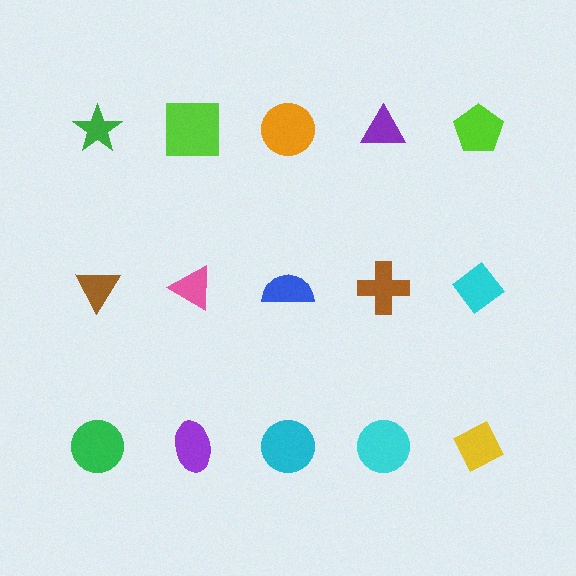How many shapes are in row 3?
5 shapes.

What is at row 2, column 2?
A pink triangle.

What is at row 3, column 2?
A purple ellipse.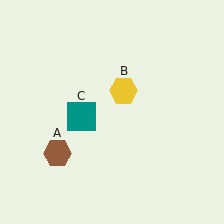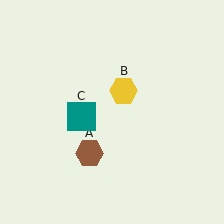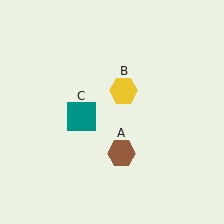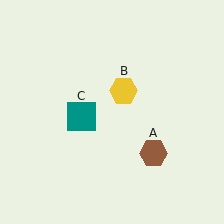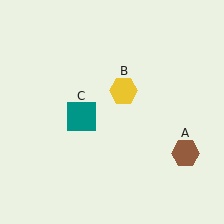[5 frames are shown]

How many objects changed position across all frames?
1 object changed position: brown hexagon (object A).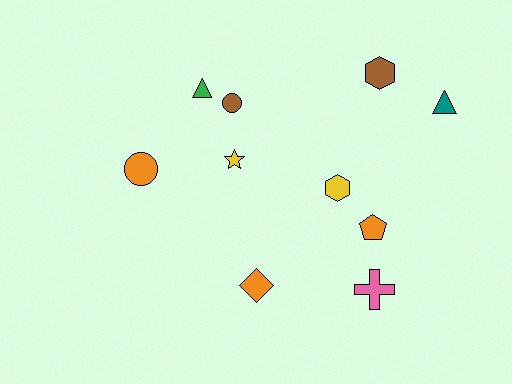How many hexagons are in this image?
There are 2 hexagons.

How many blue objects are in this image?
There are no blue objects.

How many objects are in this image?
There are 10 objects.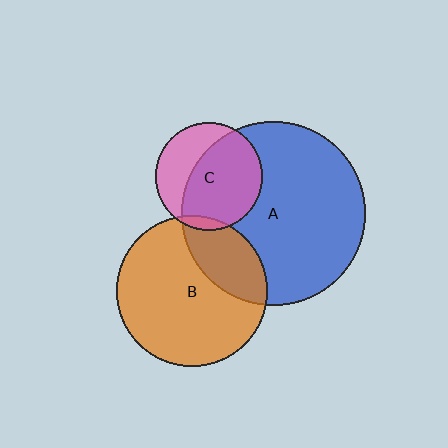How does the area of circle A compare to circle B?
Approximately 1.5 times.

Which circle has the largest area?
Circle A (blue).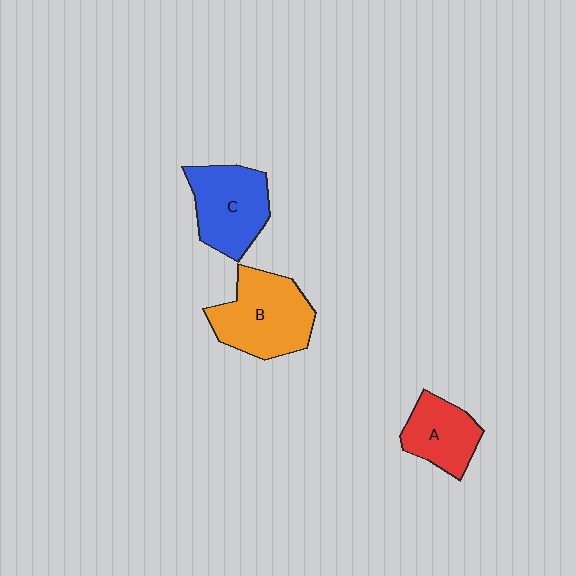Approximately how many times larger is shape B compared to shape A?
Approximately 1.5 times.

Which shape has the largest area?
Shape B (orange).